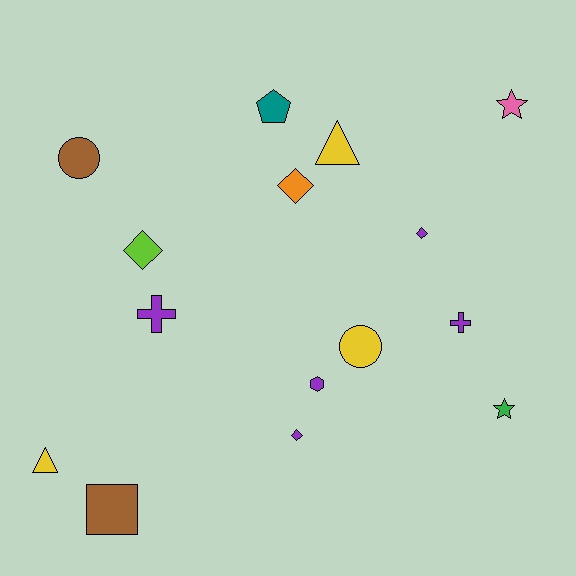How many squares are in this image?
There is 1 square.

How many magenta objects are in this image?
There are no magenta objects.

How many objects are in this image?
There are 15 objects.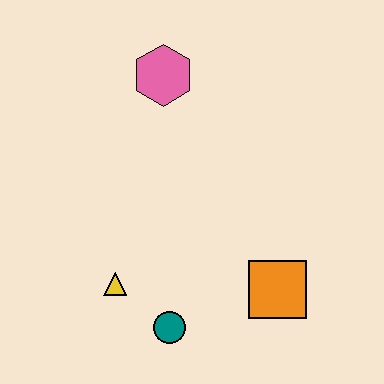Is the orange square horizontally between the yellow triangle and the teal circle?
No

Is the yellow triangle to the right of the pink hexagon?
No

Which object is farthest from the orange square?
The pink hexagon is farthest from the orange square.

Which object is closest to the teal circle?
The yellow triangle is closest to the teal circle.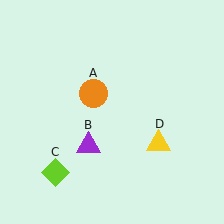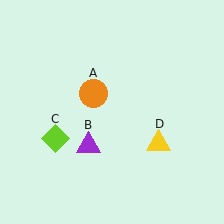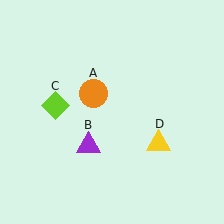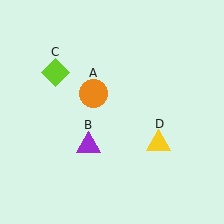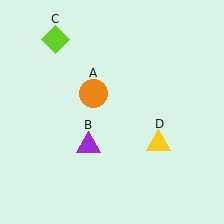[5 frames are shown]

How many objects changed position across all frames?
1 object changed position: lime diamond (object C).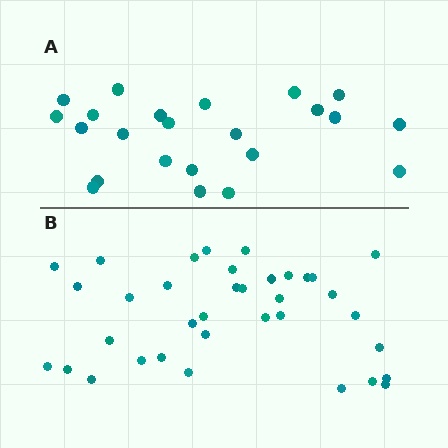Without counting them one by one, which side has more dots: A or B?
Region B (the bottom region) has more dots.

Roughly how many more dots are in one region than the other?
Region B has approximately 15 more dots than region A.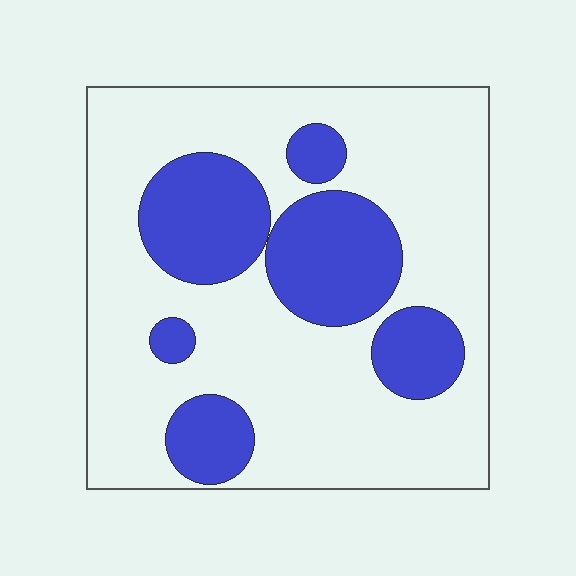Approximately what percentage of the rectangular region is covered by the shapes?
Approximately 30%.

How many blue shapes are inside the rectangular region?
6.